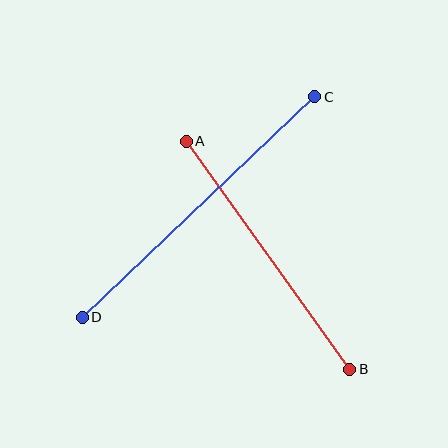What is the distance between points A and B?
The distance is approximately 281 pixels.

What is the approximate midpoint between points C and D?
The midpoint is at approximately (199, 207) pixels.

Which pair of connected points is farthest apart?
Points C and D are farthest apart.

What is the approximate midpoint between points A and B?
The midpoint is at approximately (268, 255) pixels.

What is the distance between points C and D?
The distance is approximately 321 pixels.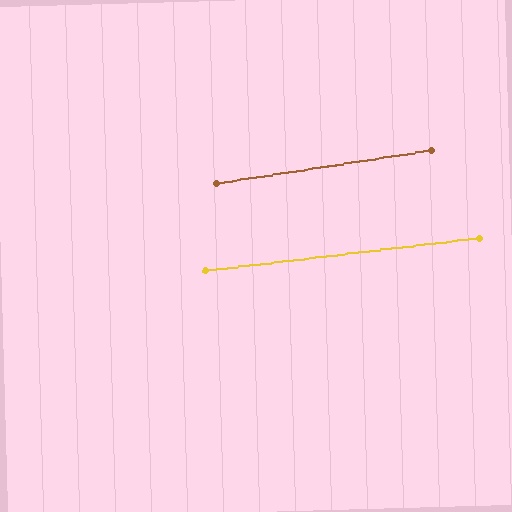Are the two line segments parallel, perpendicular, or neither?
Parallel — their directions differ by only 2.0°.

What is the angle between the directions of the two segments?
Approximately 2 degrees.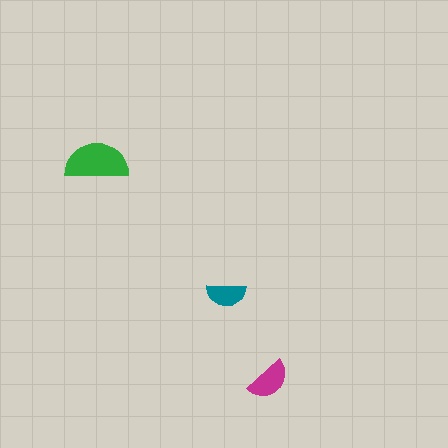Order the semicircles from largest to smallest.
the green one, the magenta one, the teal one.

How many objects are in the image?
There are 3 objects in the image.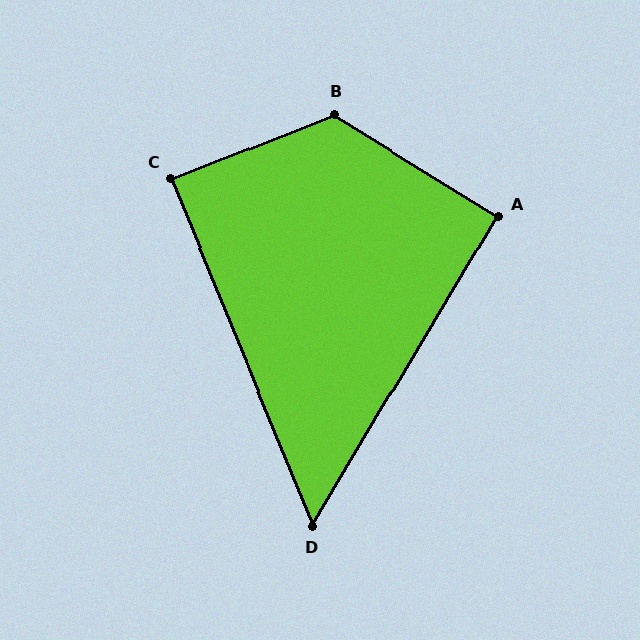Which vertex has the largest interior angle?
B, at approximately 127 degrees.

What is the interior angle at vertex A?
Approximately 91 degrees (approximately right).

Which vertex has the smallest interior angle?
D, at approximately 53 degrees.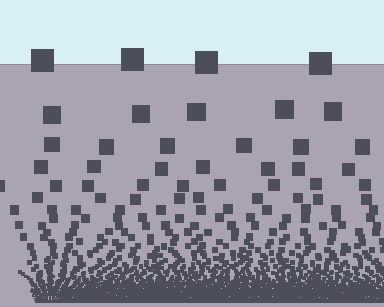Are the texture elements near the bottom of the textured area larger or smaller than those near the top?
Smaller. The gradient is inverted — elements near the bottom are smaller and denser.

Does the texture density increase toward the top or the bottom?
Density increases toward the bottom.